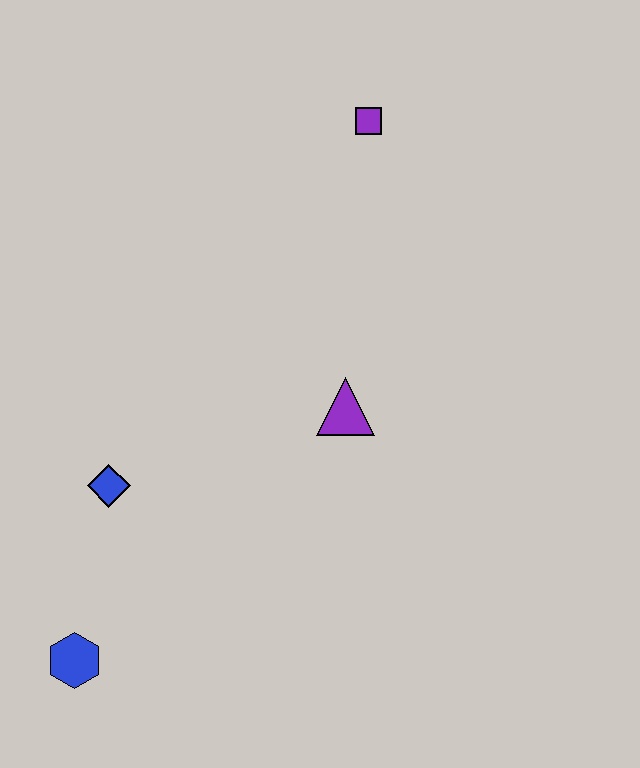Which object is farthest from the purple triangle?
The blue hexagon is farthest from the purple triangle.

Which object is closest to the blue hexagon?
The blue diamond is closest to the blue hexagon.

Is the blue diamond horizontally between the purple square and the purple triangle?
No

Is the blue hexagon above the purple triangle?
No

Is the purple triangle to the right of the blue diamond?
Yes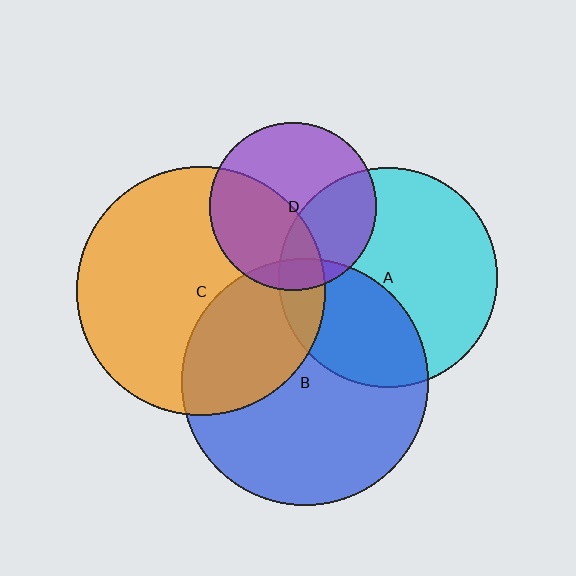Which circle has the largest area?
Circle C (orange).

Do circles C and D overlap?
Yes.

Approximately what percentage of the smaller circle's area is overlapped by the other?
Approximately 45%.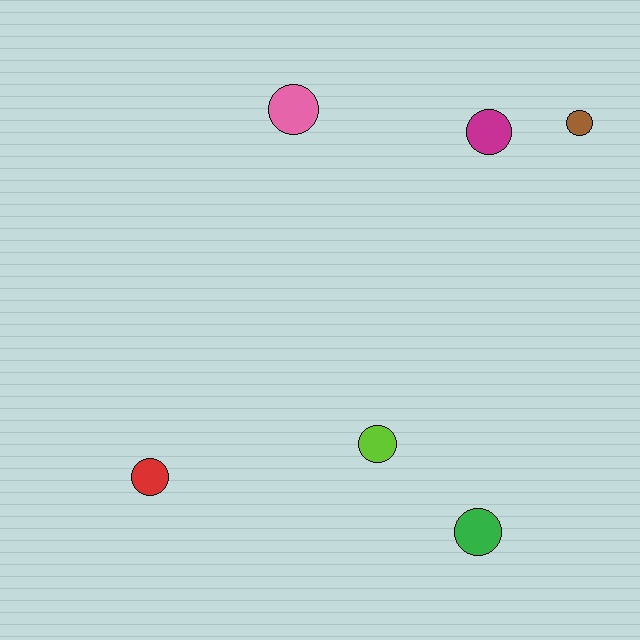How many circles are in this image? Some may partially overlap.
There are 6 circles.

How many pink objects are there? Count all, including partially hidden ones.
There is 1 pink object.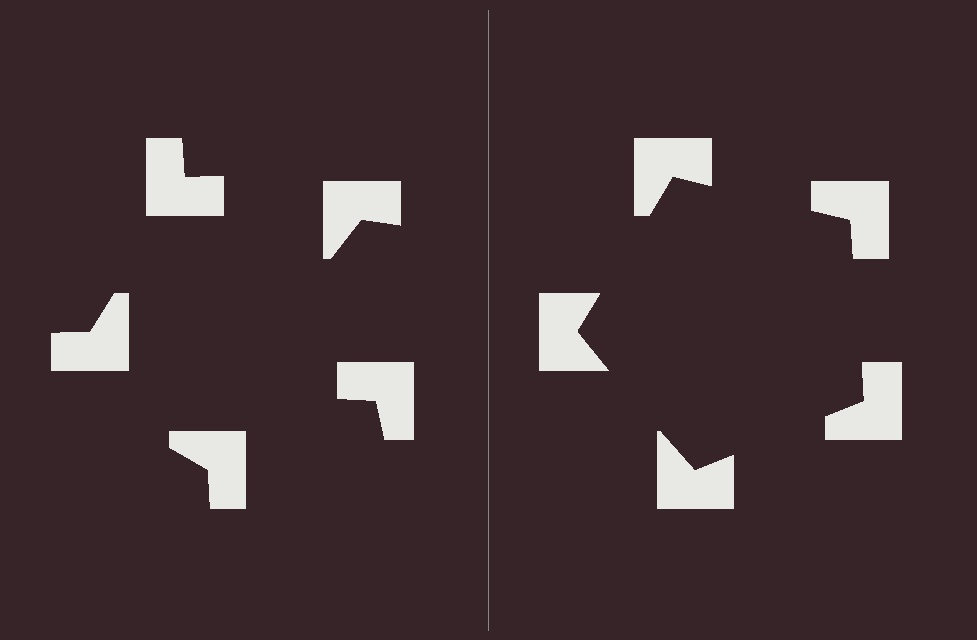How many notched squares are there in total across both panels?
10 — 5 on each side.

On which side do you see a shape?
An illusory pentagon appears on the right side. On the left side the wedge cuts are rotated, so no coherent shape forms.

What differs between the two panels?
The notched squares are positioned identically on both sides; only the wedge orientations differ. On the right they align to a pentagon; on the left they are misaligned.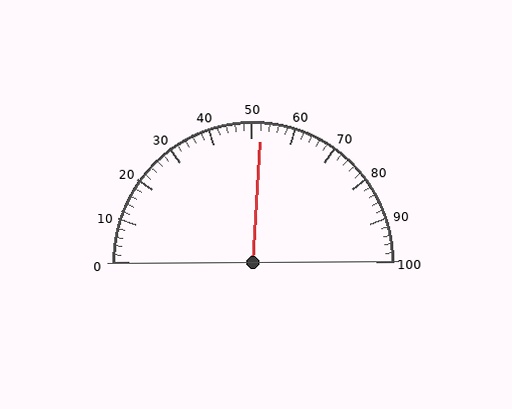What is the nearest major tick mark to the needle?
The nearest major tick mark is 50.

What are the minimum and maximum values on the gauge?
The gauge ranges from 0 to 100.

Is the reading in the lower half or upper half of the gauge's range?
The reading is in the upper half of the range (0 to 100).